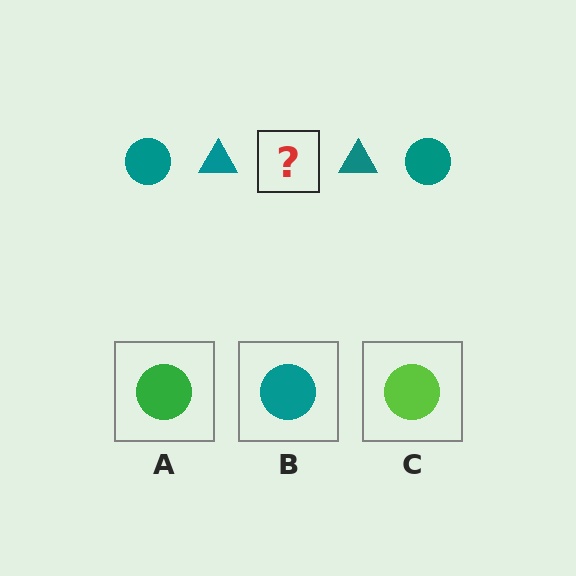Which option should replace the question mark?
Option B.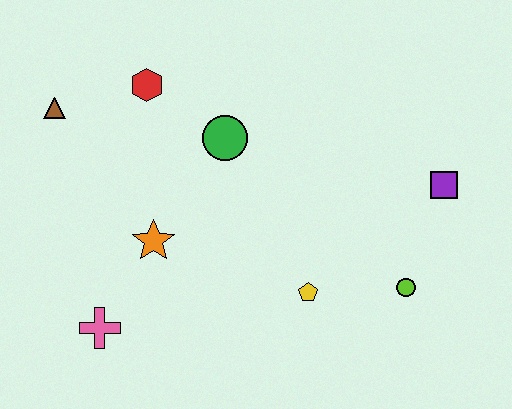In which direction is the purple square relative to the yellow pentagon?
The purple square is to the right of the yellow pentagon.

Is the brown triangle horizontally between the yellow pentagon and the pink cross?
No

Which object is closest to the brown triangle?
The red hexagon is closest to the brown triangle.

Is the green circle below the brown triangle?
Yes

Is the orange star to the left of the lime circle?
Yes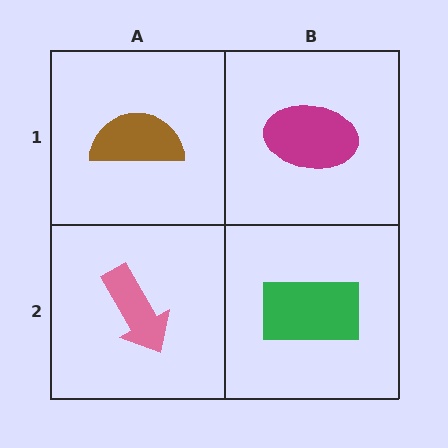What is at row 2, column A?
A pink arrow.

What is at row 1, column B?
A magenta ellipse.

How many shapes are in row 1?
2 shapes.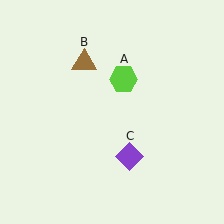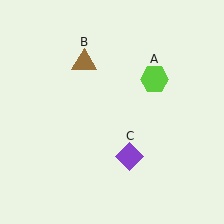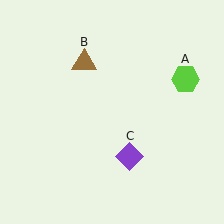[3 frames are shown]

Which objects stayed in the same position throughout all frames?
Brown triangle (object B) and purple diamond (object C) remained stationary.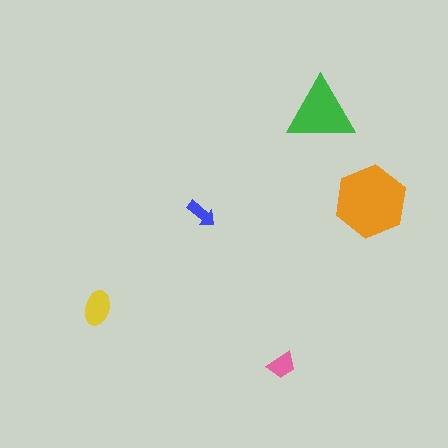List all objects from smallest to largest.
The blue arrow, the pink trapezoid, the yellow ellipse, the green triangle, the orange hexagon.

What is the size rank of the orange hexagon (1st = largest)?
1st.